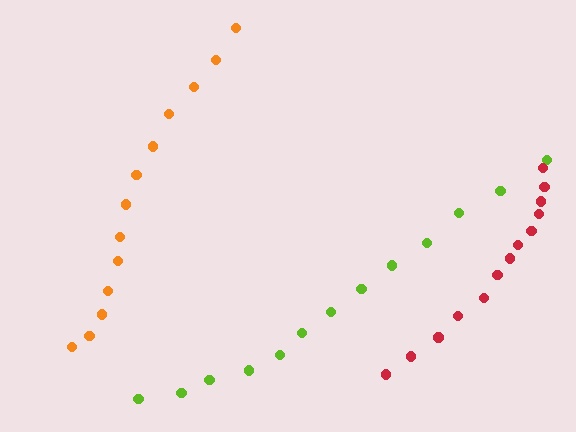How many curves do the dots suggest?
There are 3 distinct paths.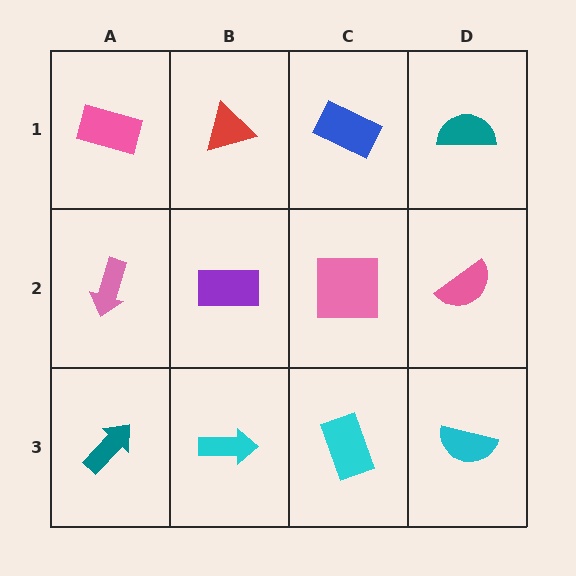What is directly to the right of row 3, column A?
A cyan arrow.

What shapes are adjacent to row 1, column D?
A pink semicircle (row 2, column D), a blue rectangle (row 1, column C).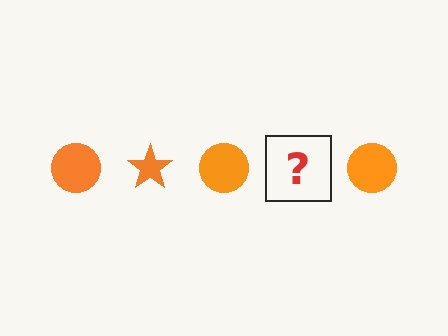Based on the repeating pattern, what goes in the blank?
The blank should be an orange star.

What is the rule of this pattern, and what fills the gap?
The rule is that the pattern cycles through circle, star shapes in orange. The gap should be filled with an orange star.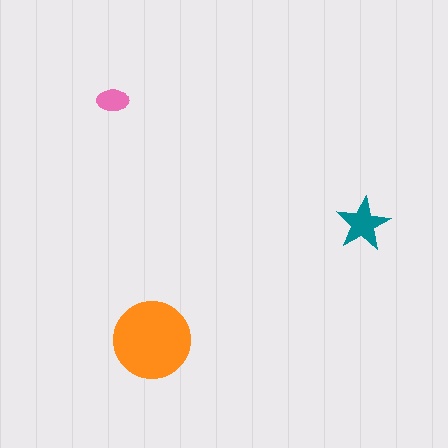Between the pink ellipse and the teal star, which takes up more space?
The teal star.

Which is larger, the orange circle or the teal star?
The orange circle.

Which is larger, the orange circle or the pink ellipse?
The orange circle.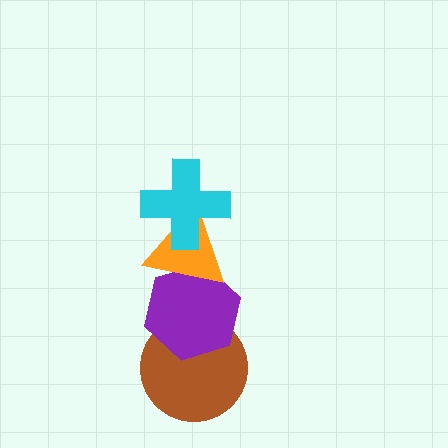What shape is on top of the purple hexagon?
The orange triangle is on top of the purple hexagon.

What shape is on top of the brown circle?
The purple hexagon is on top of the brown circle.